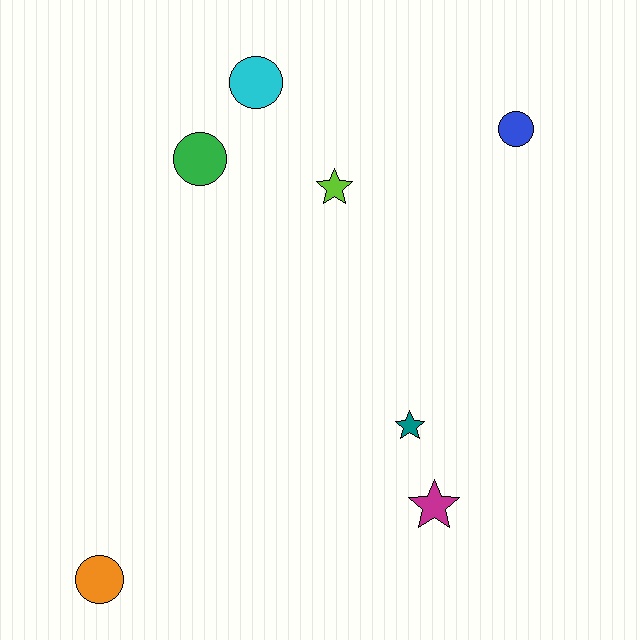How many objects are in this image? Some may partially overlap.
There are 7 objects.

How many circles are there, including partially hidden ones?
There are 4 circles.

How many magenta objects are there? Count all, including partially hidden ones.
There is 1 magenta object.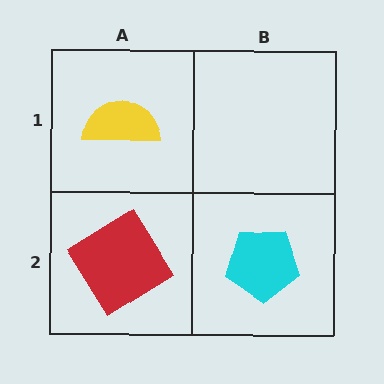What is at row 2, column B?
A cyan pentagon.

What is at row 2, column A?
A red diamond.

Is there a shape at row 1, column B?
No, that cell is empty.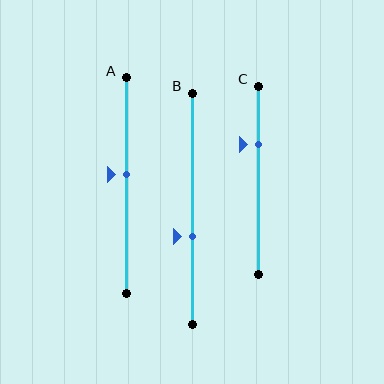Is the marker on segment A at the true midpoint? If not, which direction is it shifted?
No, the marker on segment A is shifted upward by about 5% of the segment length.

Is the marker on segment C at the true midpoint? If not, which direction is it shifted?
No, the marker on segment C is shifted upward by about 19% of the segment length.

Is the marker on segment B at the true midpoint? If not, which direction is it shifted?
No, the marker on segment B is shifted downward by about 12% of the segment length.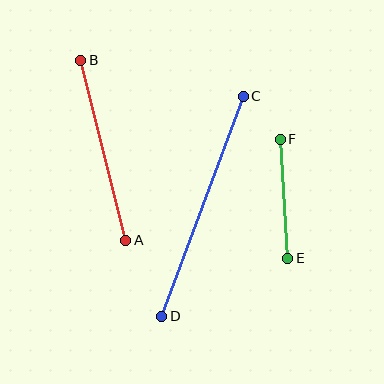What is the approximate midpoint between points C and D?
The midpoint is at approximately (203, 206) pixels.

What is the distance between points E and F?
The distance is approximately 119 pixels.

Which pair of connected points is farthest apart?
Points C and D are farthest apart.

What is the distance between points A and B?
The distance is approximately 186 pixels.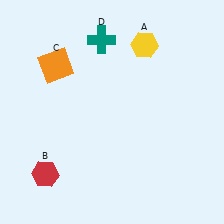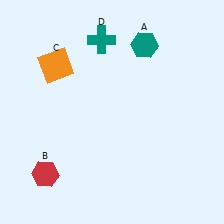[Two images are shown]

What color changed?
The hexagon (A) changed from yellow in Image 1 to teal in Image 2.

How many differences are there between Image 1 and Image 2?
There is 1 difference between the two images.